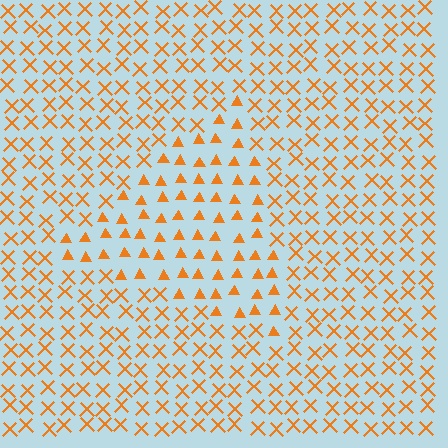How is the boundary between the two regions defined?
The boundary is defined by a change in element shape: triangles inside vs. X marks outside. All elements share the same color and spacing.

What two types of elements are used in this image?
The image uses triangles inside the triangle region and X marks outside it.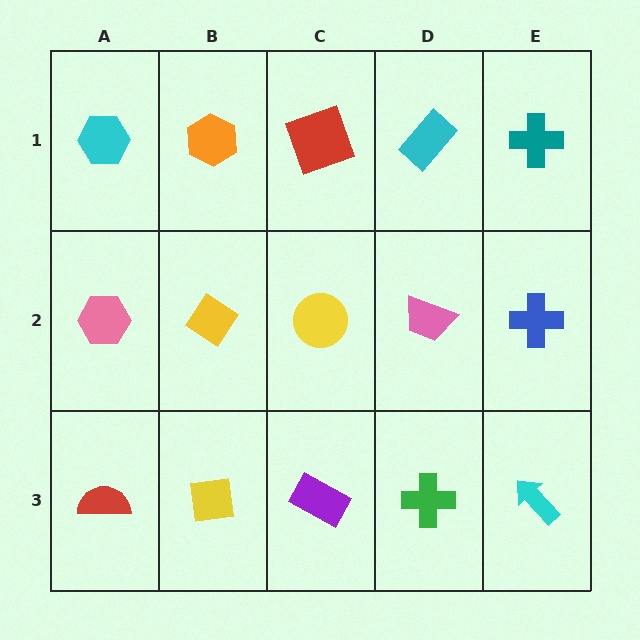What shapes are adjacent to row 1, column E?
A blue cross (row 2, column E), a cyan rectangle (row 1, column D).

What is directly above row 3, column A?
A pink hexagon.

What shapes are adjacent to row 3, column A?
A pink hexagon (row 2, column A), a yellow square (row 3, column B).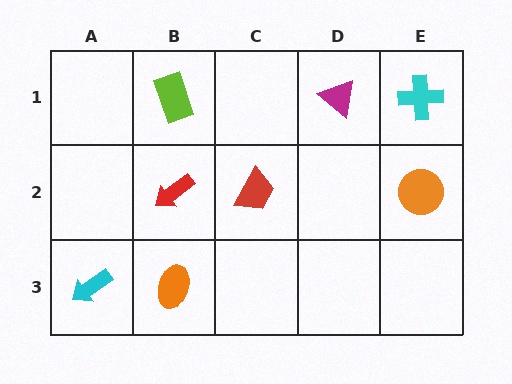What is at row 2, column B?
A red arrow.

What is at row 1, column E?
A cyan cross.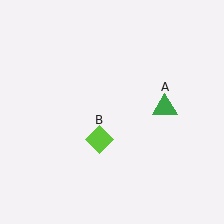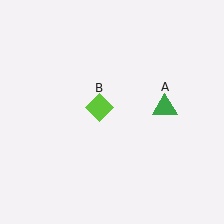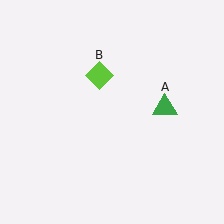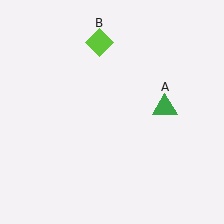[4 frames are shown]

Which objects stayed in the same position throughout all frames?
Green triangle (object A) remained stationary.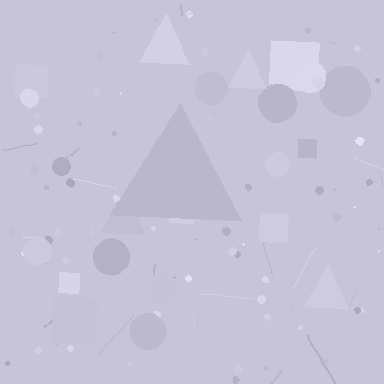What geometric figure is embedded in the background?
A triangle is embedded in the background.